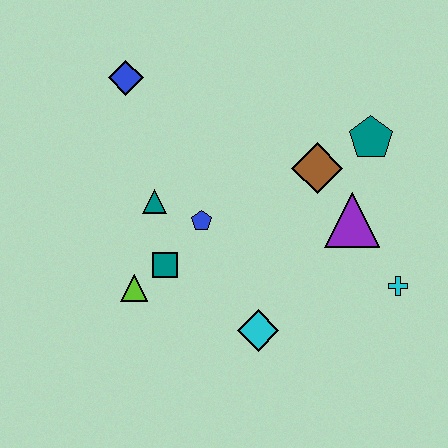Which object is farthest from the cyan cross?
The blue diamond is farthest from the cyan cross.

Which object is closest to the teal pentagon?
The brown diamond is closest to the teal pentagon.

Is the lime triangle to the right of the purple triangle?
No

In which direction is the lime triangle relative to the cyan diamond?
The lime triangle is to the left of the cyan diamond.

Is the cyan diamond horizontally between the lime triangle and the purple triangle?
Yes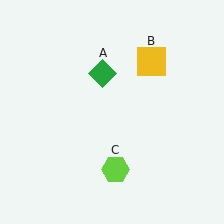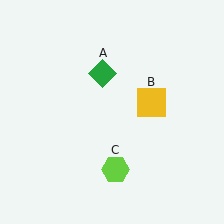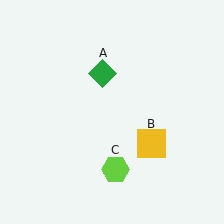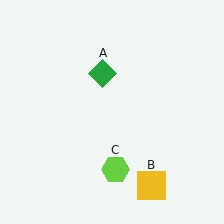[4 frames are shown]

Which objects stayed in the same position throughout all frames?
Green diamond (object A) and lime hexagon (object C) remained stationary.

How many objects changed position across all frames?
1 object changed position: yellow square (object B).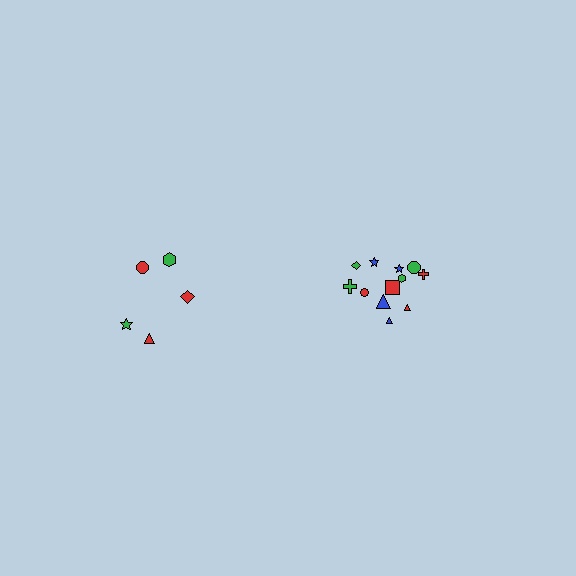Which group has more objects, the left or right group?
The right group.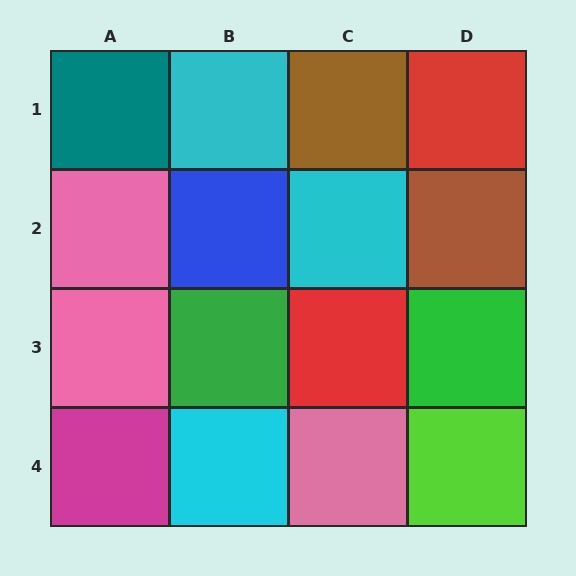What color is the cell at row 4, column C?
Pink.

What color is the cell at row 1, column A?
Teal.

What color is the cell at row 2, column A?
Pink.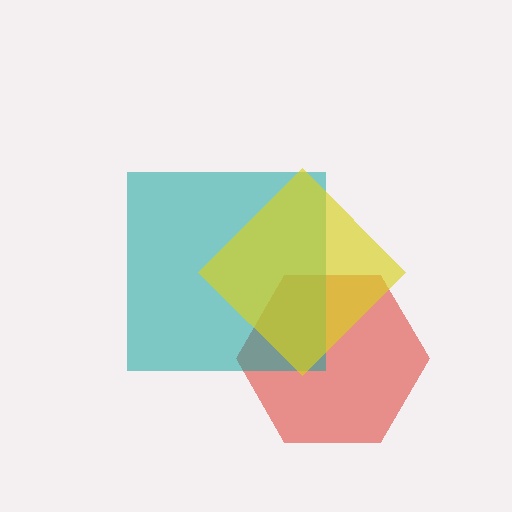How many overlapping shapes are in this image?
There are 3 overlapping shapes in the image.